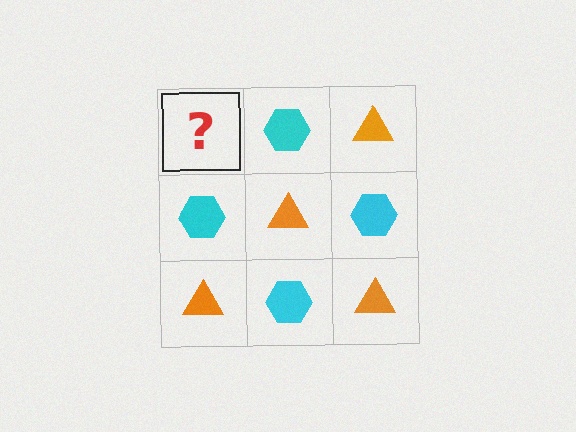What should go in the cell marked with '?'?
The missing cell should contain an orange triangle.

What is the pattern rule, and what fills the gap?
The rule is that it alternates orange triangle and cyan hexagon in a checkerboard pattern. The gap should be filled with an orange triangle.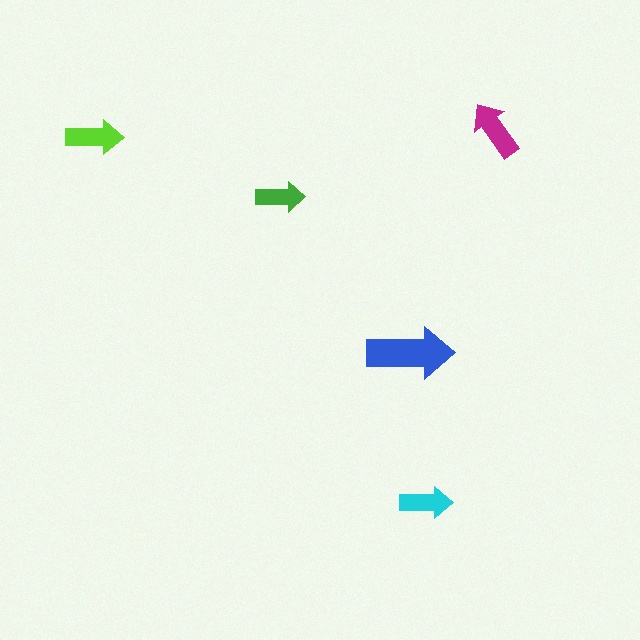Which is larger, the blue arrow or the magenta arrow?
The blue one.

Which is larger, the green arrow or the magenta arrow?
The magenta one.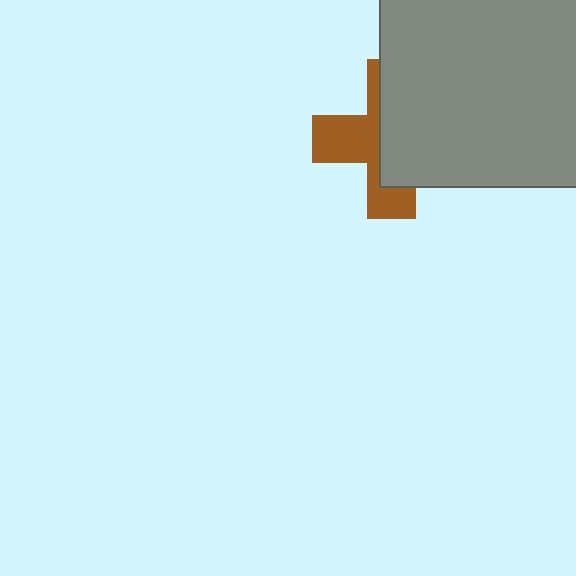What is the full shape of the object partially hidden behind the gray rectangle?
The partially hidden object is a brown cross.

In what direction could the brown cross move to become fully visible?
The brown cross could move left. That would shift it out from behind the gray rectangle entirely.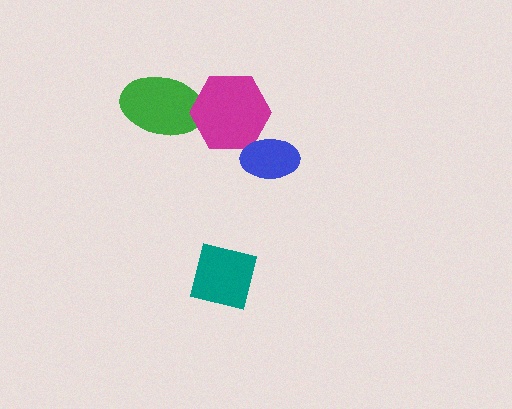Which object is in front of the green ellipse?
The magenta hexagon is in front of the green ellipse.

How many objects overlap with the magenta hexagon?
2 objects overlap with the magenta hexagon.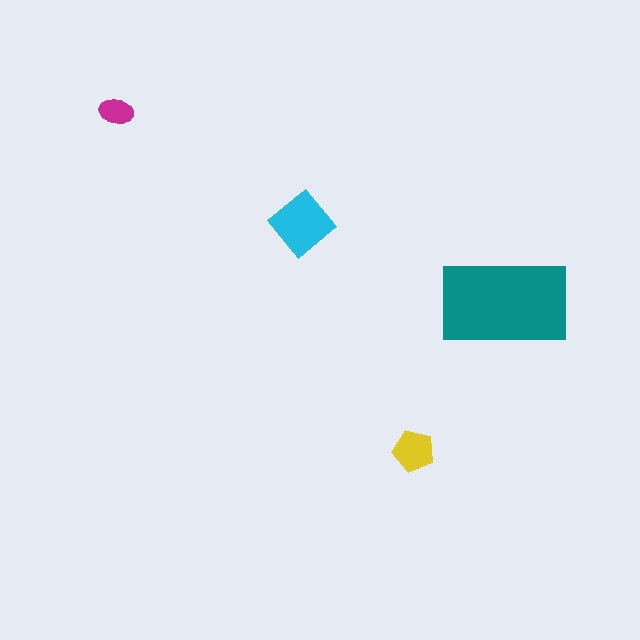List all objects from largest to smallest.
The teal rectangle, the cyan diamond, the yellow pentagon, the magenta ellipse.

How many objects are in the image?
There are 4 objects in the image.